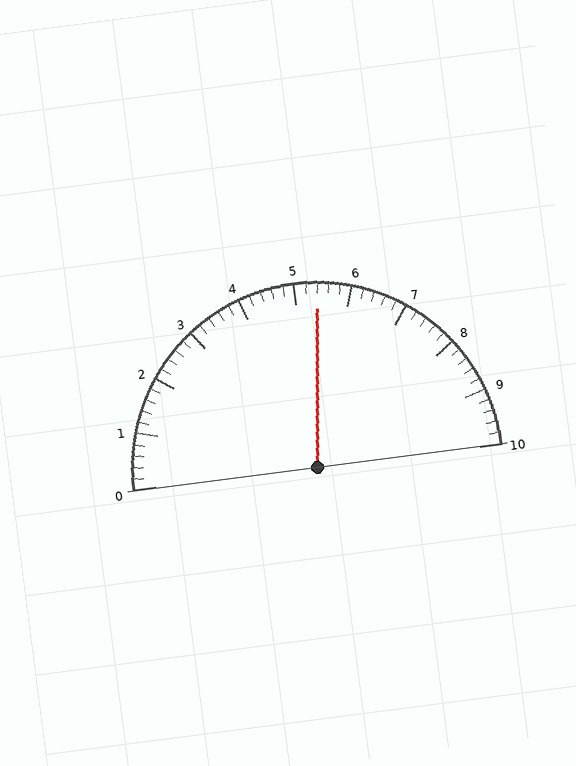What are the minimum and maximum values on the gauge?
The gauge ranges from 0 to 10.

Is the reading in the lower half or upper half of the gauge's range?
The reading is in the upper half of the range (0 to 10).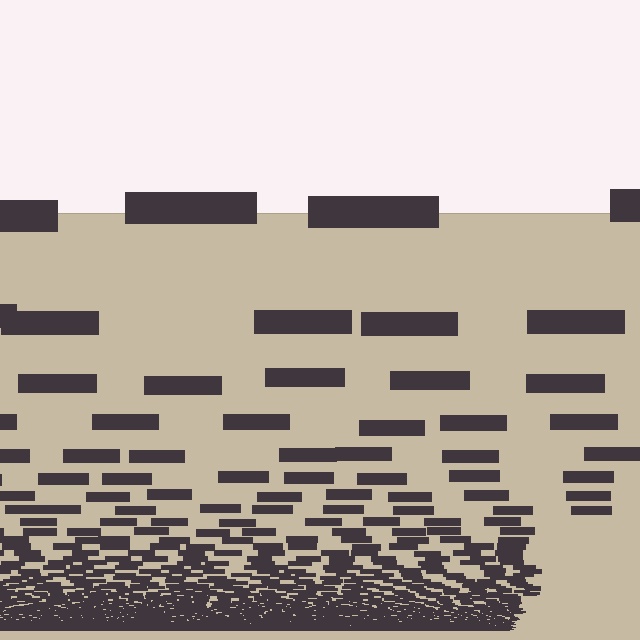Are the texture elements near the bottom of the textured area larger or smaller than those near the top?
Smaller. The gradient is inverted — elements near the bottom are smaller and denser.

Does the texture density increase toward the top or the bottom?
Density increases toward the bottom.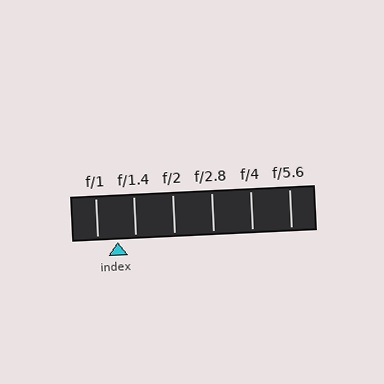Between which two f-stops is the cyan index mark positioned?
The index mark is between f/1 and f/1.4.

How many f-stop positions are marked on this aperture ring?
There are 6 f-stop positions marked.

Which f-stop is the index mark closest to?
The index mark is closest to f/1.4.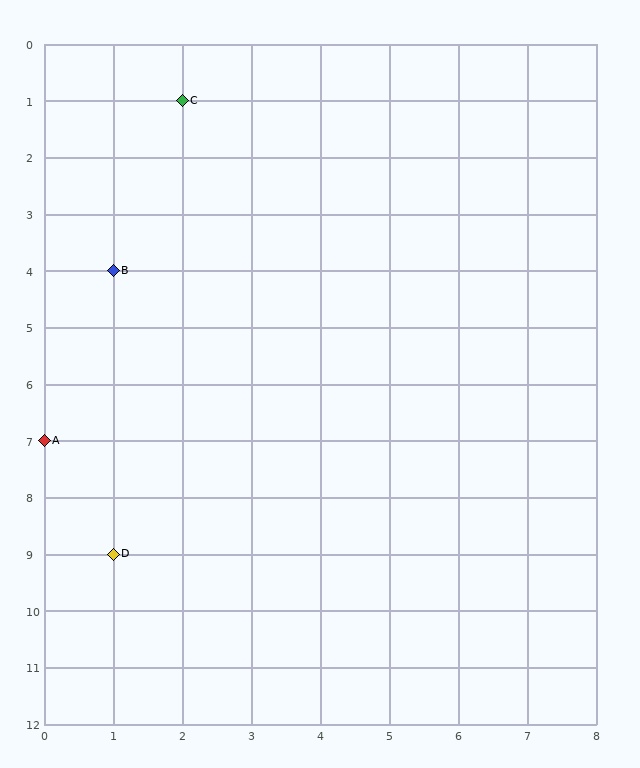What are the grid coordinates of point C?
Point C is at grid coordinates (2, 1).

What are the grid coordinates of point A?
Point A is at grid coordinates (0, 7).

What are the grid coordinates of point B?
Point B is at grid coordinates (1, 4).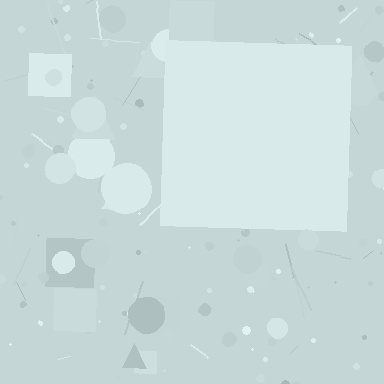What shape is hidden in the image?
A square is hidden in the image.